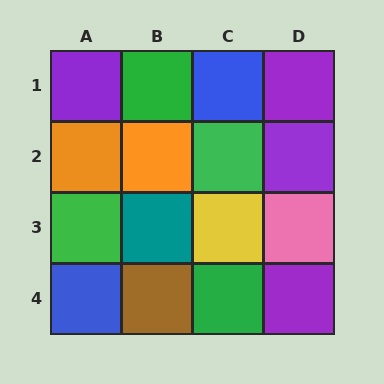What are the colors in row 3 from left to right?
Green, teal, yellow, pink.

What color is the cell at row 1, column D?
Purple.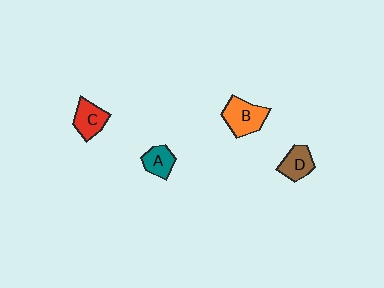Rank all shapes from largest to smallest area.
From largest to smallest: B (orange), C (red), D (brown), A (teal).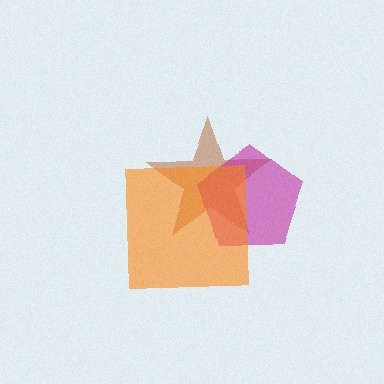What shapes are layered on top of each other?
The layered shapes are: a brown star, a magenta pentagon, an orange square.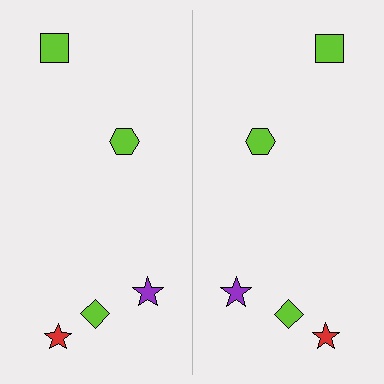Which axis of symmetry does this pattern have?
The pattern has a vertical axis of symmetry running through the center of the image.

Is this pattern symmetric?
Yes, this pattern has bilateral (reflection) symmetry.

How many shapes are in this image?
There are 10 shapes in this image.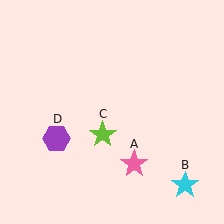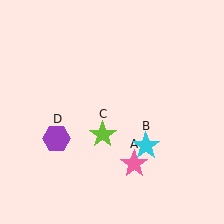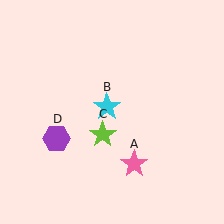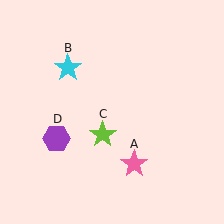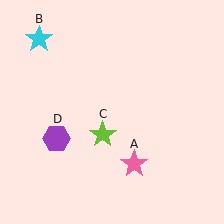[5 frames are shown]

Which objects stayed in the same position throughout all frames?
Pink star (object A) and lime star (object C) and purple hexagon (object D) remained stationary.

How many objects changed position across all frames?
1 object changed position: cyan star (object B).